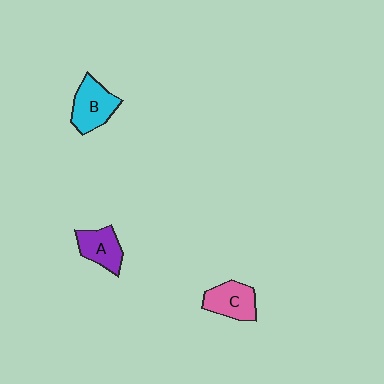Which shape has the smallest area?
Shape A (purple).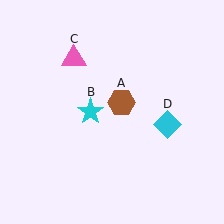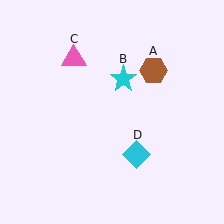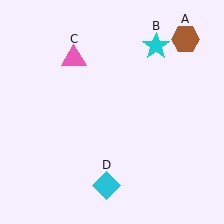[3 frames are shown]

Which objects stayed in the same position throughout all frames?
Pink triangle (object C) remained stationary.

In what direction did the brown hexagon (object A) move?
The brown hexagon (object A) moved up and to the right.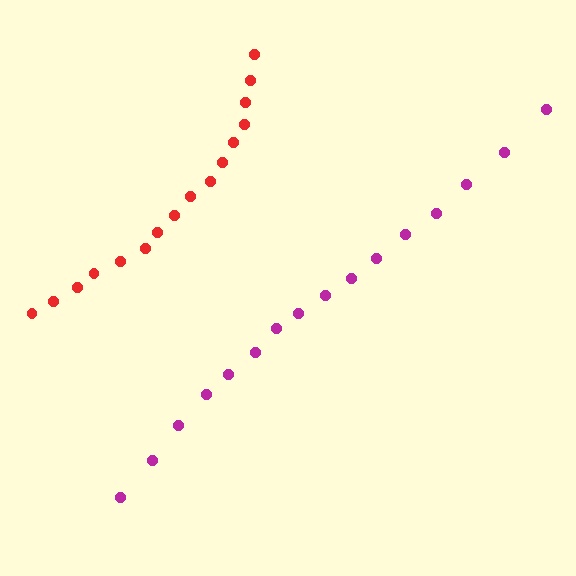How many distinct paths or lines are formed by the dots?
There are 2 distinct paths.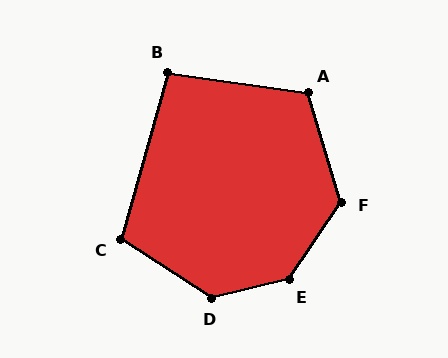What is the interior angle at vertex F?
Approximately 129 degrees (obtuse).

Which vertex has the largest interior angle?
E, at approximately 138 degrees.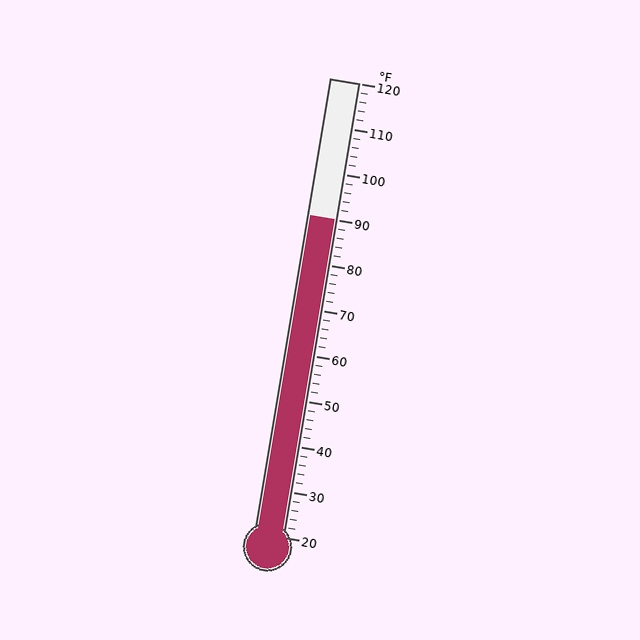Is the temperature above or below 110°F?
The temperature is below 110°F.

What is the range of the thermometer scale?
The thermometer scale ranges from 20°F to 120°F.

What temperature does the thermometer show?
The thermometer shows approximately 90°F.